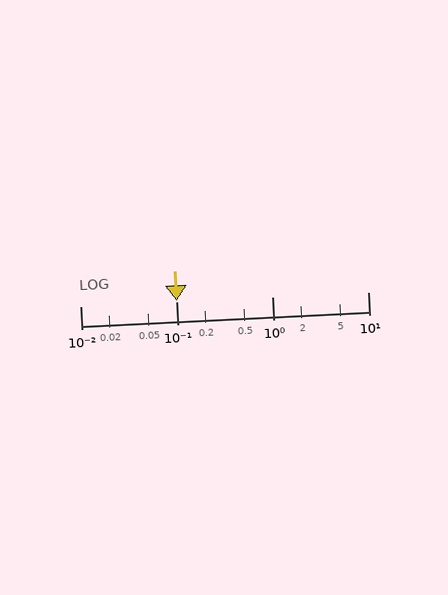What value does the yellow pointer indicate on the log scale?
The pointer indicates approximately 0.1.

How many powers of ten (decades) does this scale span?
The scale spans 3 decades, from 0.01 to 10.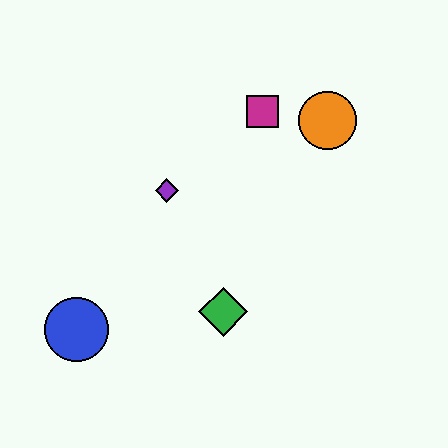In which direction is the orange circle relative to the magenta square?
The orange circle is to the right of the magenta square.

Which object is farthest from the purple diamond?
The orange circle is farthest from the purple diamond.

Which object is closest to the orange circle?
The magenta square is closest to the orange circle.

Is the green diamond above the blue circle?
Yes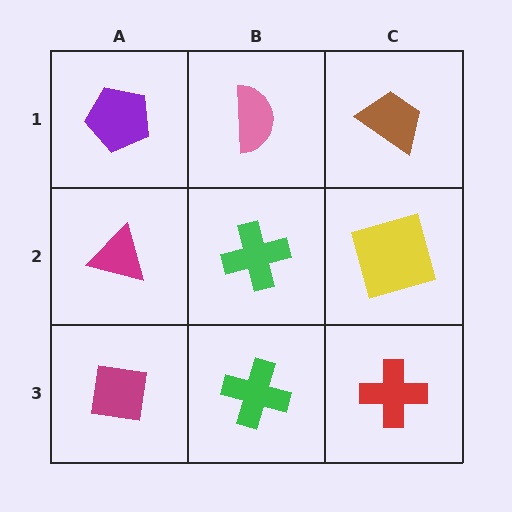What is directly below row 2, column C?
A red cross.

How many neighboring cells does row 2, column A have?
3.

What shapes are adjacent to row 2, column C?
A brown trapezoid (row 1, column C), a red cross (row 3, column C), a green cross (row 2, column B).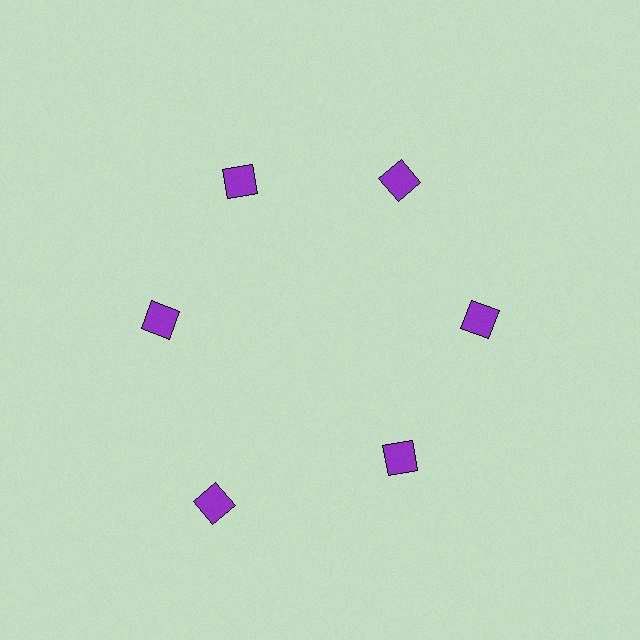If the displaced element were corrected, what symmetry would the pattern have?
It would have 6-fold rotational symmetry — the pattern would map onto itself every 60 degrees.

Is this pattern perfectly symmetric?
No. The 6 purple squares are arranged in a ring, but one element near the 7 o'clock position is pushed outward from the center, breaking the 6-fold rotational symmetry.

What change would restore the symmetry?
The symmetry would be restored by moving it inward, back onto the ring so that all 6 squares sit at equal angles and equal distance from the center.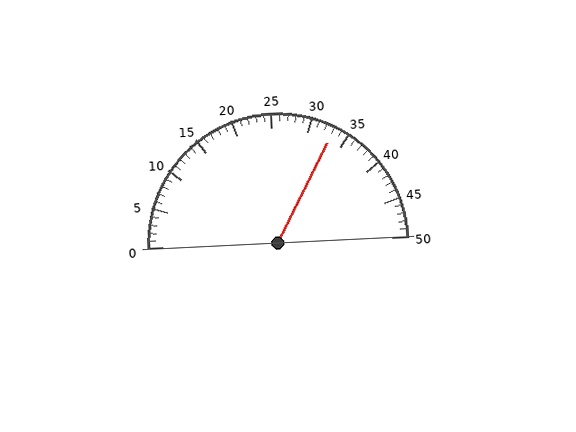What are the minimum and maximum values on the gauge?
The gauge ranges from 0 to 50.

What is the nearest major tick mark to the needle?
The nearest major tick mark is 35.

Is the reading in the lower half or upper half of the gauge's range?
The reading is in the upper half of the range (0 to 50).